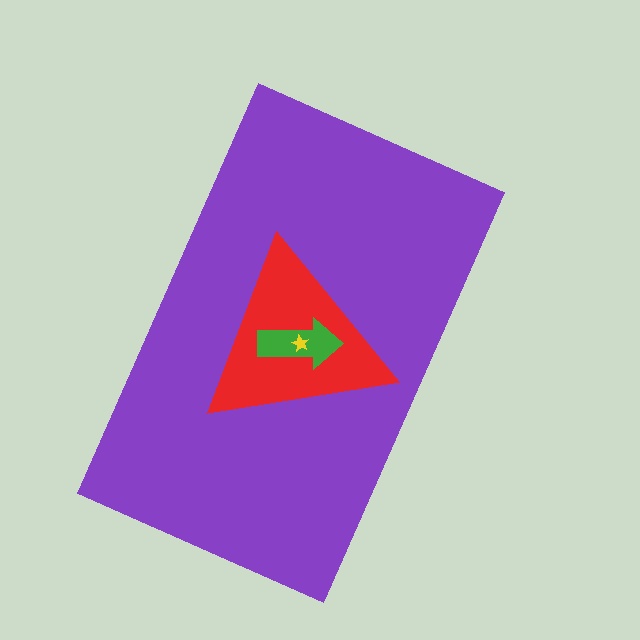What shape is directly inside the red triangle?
The green arrow.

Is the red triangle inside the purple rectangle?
Yes.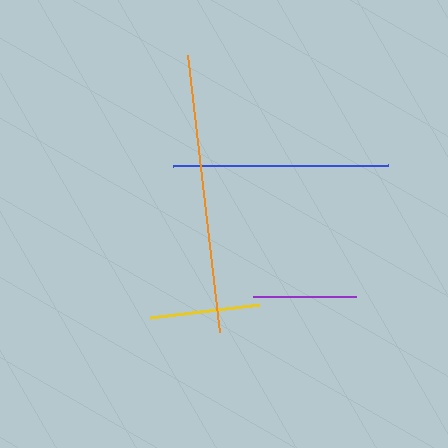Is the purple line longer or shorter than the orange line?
The orange line is longer than the purple line.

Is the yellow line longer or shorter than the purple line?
The yellow line is longer than the purple line.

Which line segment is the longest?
The orange line is the longest at approximately 278 pixels.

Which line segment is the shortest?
The purple line is the shortest at approximately 103 pixels.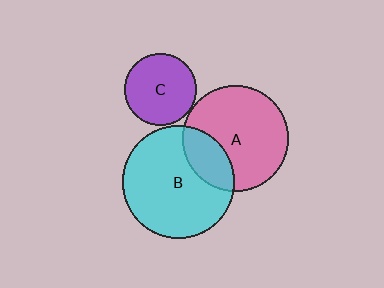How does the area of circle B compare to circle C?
Approximately 2.4 times.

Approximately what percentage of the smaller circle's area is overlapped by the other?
Approximately 25%.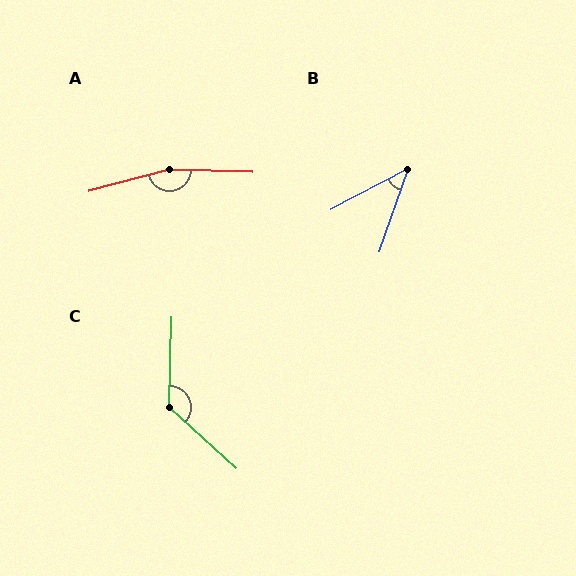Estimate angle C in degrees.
Approximately 131 degrees.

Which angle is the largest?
A, at approximately 163 degrees.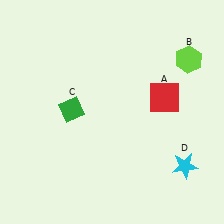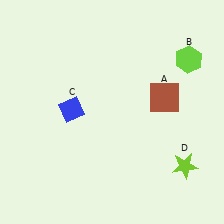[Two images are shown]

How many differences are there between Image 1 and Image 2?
There are 3 differences between the two images.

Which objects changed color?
A changed from red to brown. C changed from green to blue. D changed from cyan to lime.